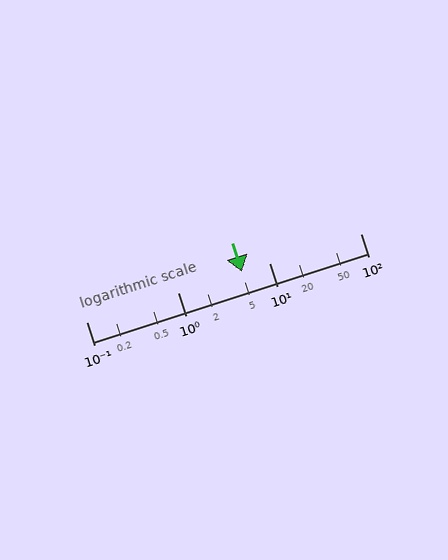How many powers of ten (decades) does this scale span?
The scale spans 3 decades, from 0.1 to 100.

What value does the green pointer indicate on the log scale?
The pointer indicates approximately 5.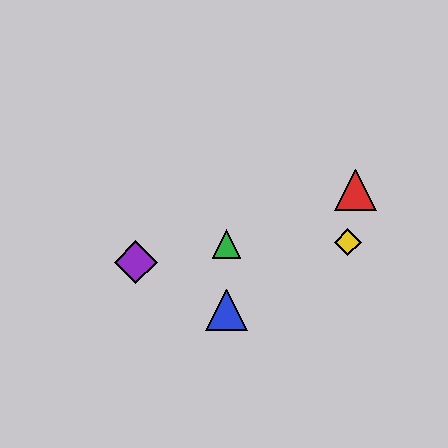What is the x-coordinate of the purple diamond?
The purple diamond is at x≈136.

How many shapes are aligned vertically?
2 shapes (the blue triangle, the green triangle) are aligned vertically.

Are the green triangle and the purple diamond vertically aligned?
No, the green triangle is at x≈227 and the purple diamond is at x≈136.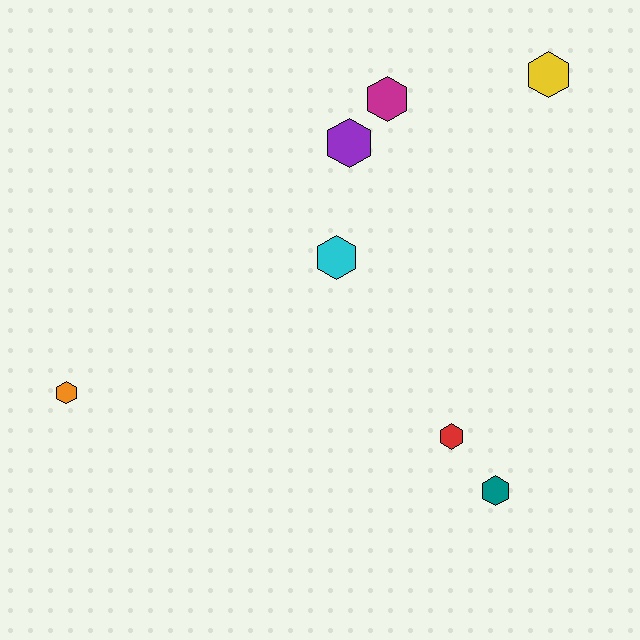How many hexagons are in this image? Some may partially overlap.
There are 7 hexagons.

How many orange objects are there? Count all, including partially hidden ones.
There is 1 orange object.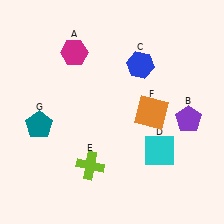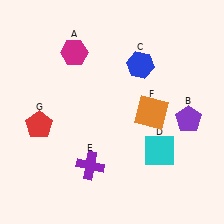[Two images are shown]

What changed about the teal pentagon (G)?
In Image 1, G is teal. In Image 2, it changed to red.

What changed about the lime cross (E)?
In Image 1, E is lime. In Image 2, it changed to purple.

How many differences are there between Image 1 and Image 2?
There are 2 differences between the two images.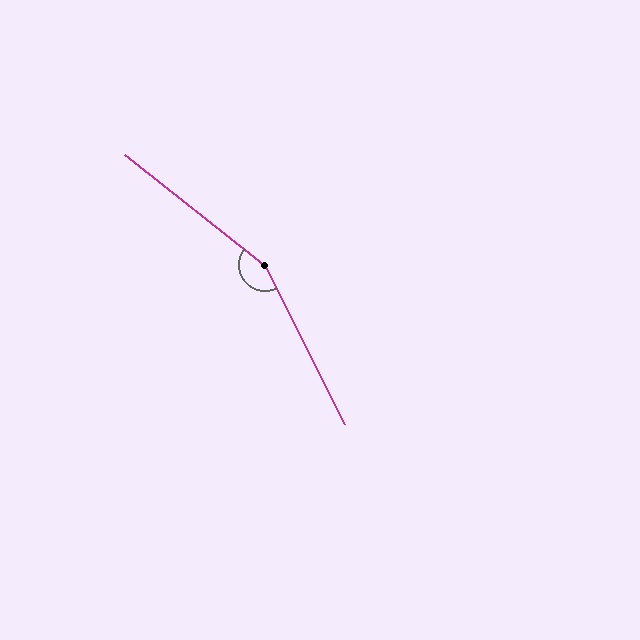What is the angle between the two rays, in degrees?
Approximately 155 degrees.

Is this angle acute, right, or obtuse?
It is obtuse.